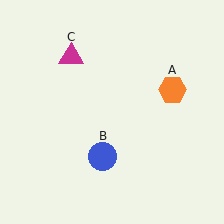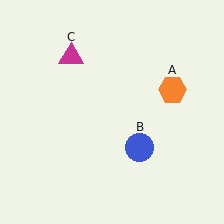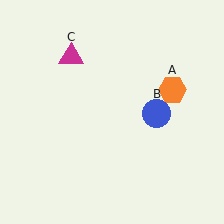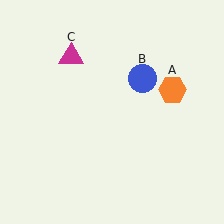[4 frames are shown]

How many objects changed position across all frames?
1 object changed position: blue circle (object B).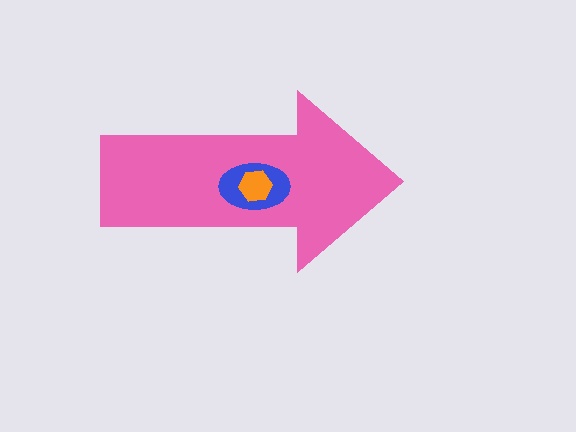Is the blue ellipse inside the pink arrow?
Yes.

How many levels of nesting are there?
3.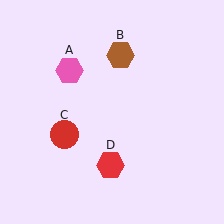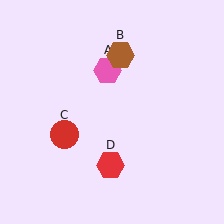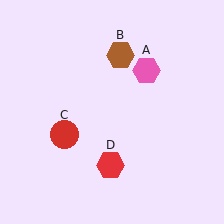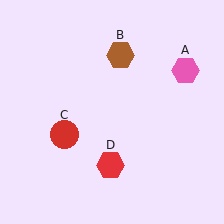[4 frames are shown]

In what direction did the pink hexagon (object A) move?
The pink hexagon (object A) moved right.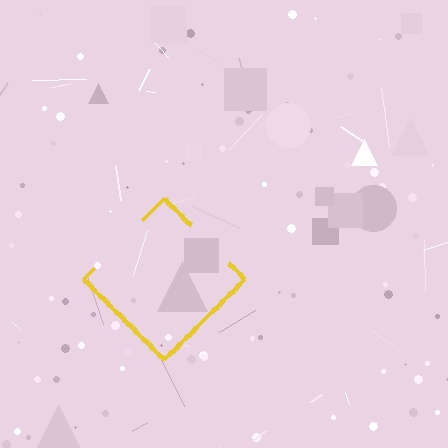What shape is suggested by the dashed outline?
The dashed outline suggests a diamond.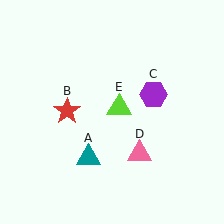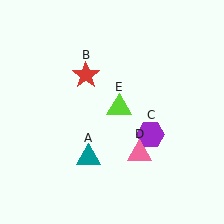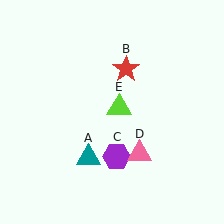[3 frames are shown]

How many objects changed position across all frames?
2 objects changed position: red star (object B), purple hexagon (object C).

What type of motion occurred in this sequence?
The red star (object B), purple hexagon (object C) rotated clockwise around the center of the scene.